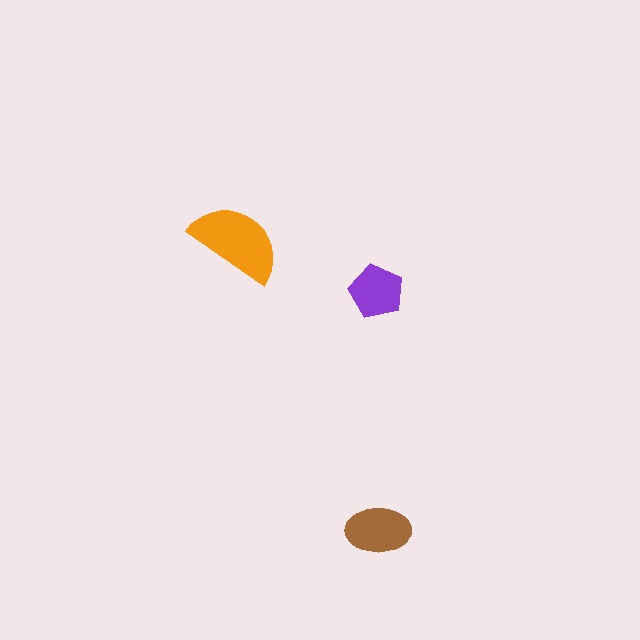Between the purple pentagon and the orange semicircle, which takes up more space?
The orange semicircle.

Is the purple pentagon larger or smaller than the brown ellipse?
Smaller.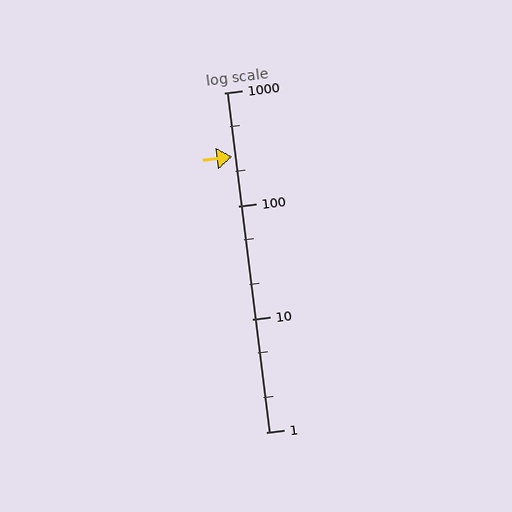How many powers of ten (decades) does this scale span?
The scale spans 3 decades, from 1 to 1000.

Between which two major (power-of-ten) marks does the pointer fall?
The pointer is between 100 and 1000.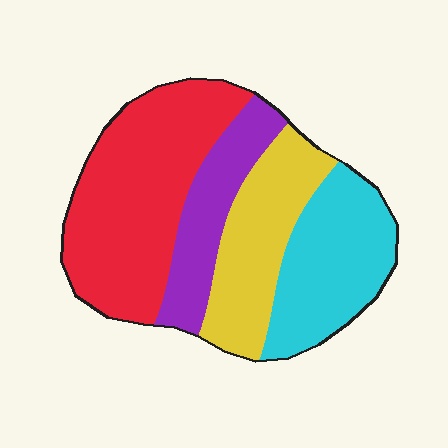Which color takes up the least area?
Purple, at roughly 15%.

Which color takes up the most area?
Red, at roughly 40%.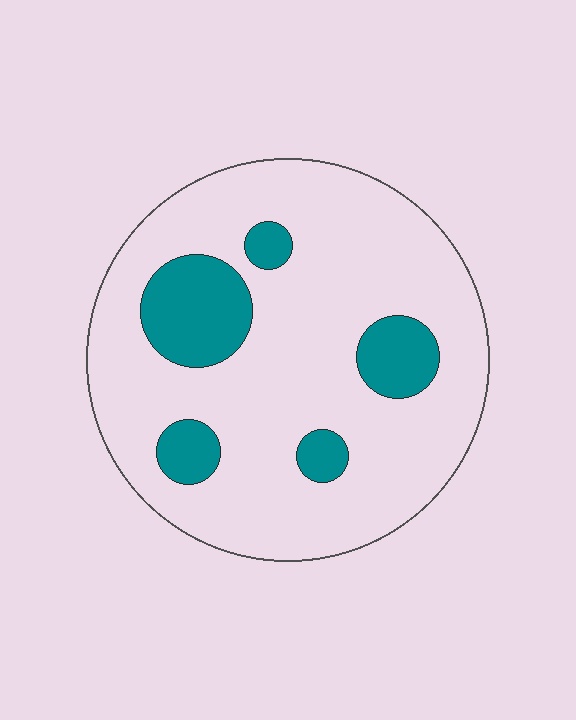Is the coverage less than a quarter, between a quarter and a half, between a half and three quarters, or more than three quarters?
Less than a quarter.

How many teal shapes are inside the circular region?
5.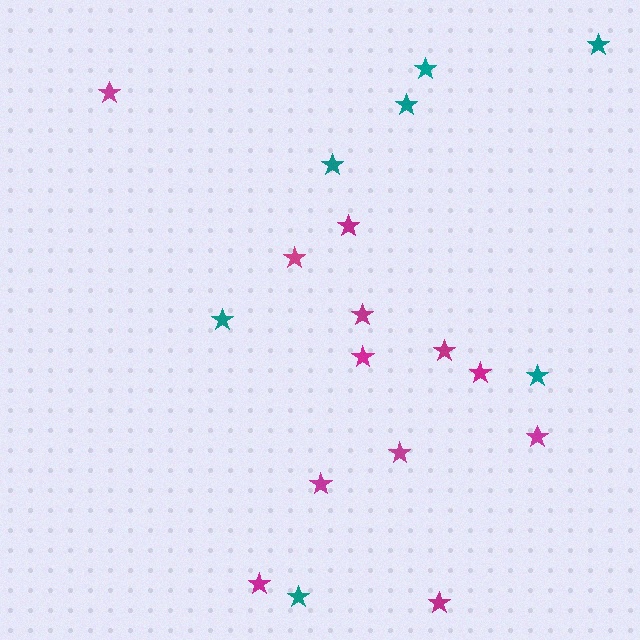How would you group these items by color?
There are 2 groups: one group of magenta stars (12) and one group of teal stars (7).